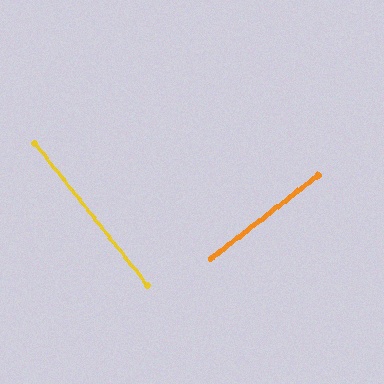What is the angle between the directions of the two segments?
Approximately 90 degrees.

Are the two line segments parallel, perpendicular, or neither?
Perpendicular — they meet at approximately 90°.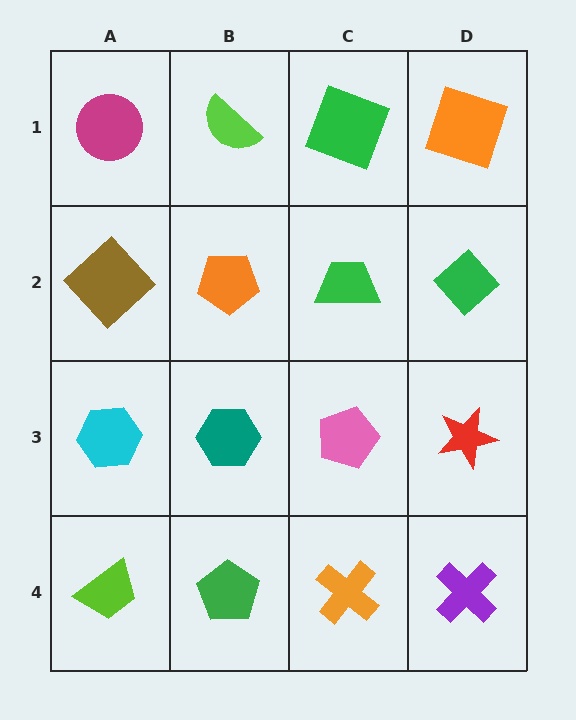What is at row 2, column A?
A brown diamond.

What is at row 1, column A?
A magenta circle.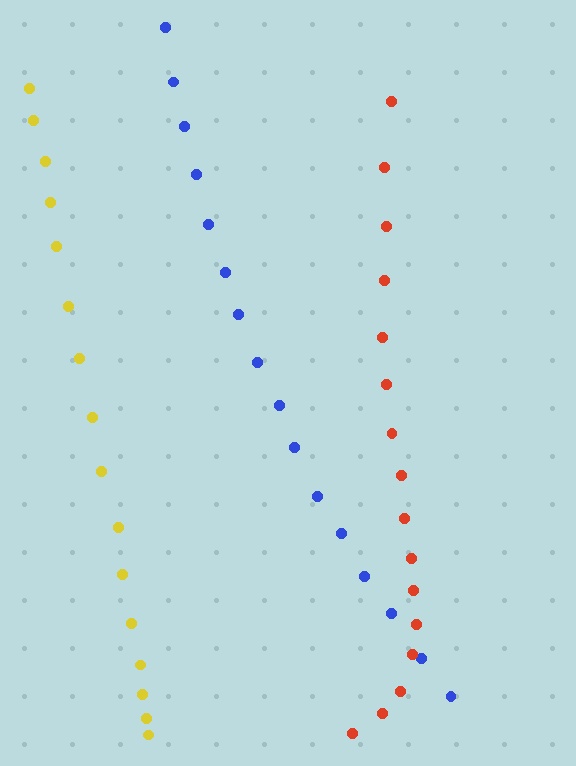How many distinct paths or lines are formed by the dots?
There are 3 distinct paths.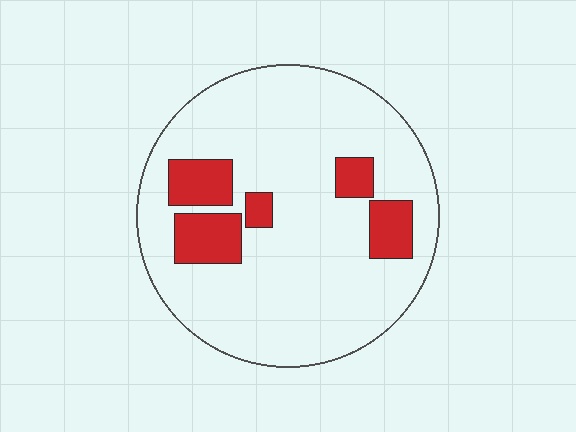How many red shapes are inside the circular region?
5.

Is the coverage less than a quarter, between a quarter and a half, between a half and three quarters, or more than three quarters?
Less than a quarter.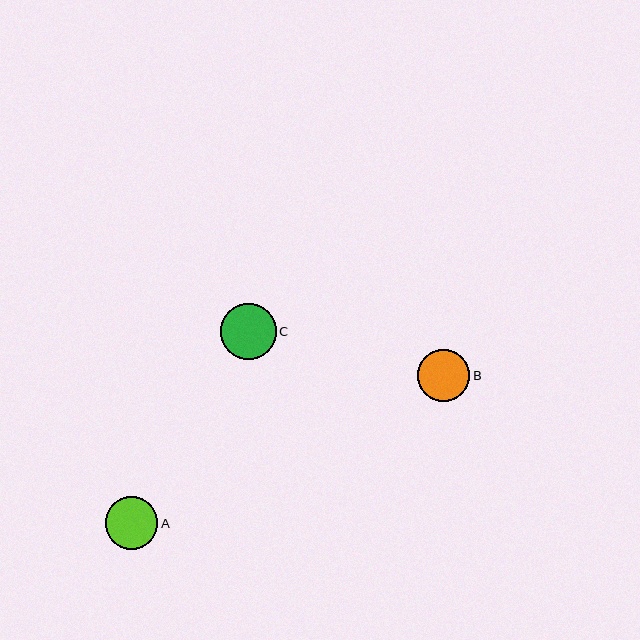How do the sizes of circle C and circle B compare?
Circle C and circle B are approximately the same size.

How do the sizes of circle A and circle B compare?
Circle A and circle B are approximately the same size.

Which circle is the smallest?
Circle B is the smallest with a size of approximately 52 pixels.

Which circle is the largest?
Circle C is the largest with a size of approximately 56 pixels.